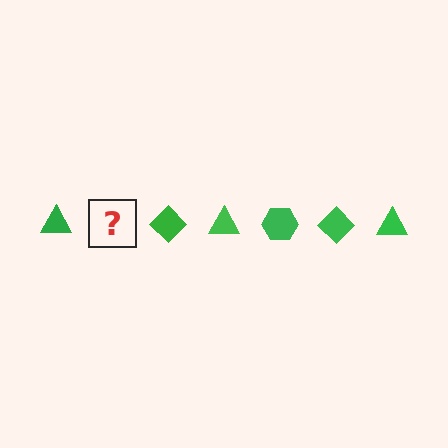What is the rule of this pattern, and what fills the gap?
The rule is that the pattern cycles through triangle, hexagon, diamond shapes in green. The gap should be filled with a green hexagon.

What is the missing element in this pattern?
The missing element is a green hexagon.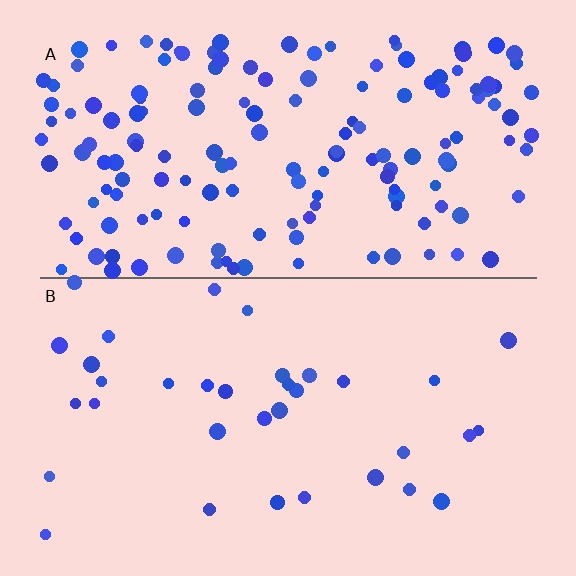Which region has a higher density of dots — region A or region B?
A (the top).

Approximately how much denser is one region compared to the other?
Approximately 4.3× — region A over region B.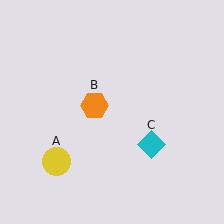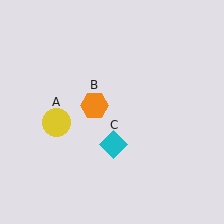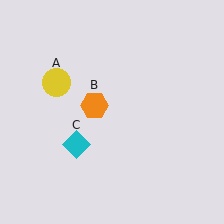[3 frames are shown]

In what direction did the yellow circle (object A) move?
The yellow circle (object A) moved up.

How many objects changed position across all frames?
2 objects changed position: yellow circle (object A), cyan diamond (object C).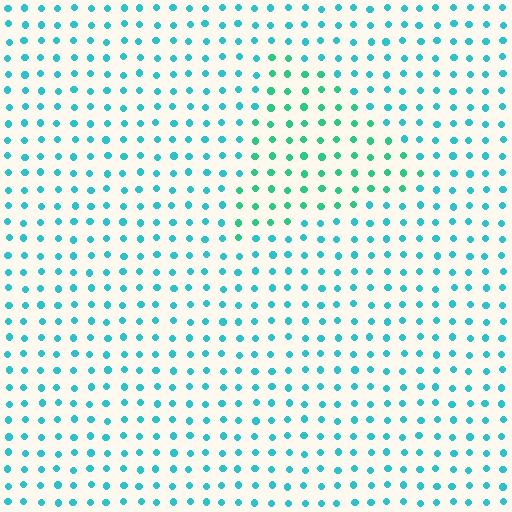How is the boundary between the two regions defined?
The boundary is defined purely by a slight shift in hue (about 29 degrees). Spacing, size, and orientation are identical on both sides.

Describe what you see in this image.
The image is filled with small cyan elements in a uniform arrangement. A triangle-shaped region is visible where the elements are tinted to a slightly different hue, forming a subtle color boundary.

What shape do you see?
I see a triangle.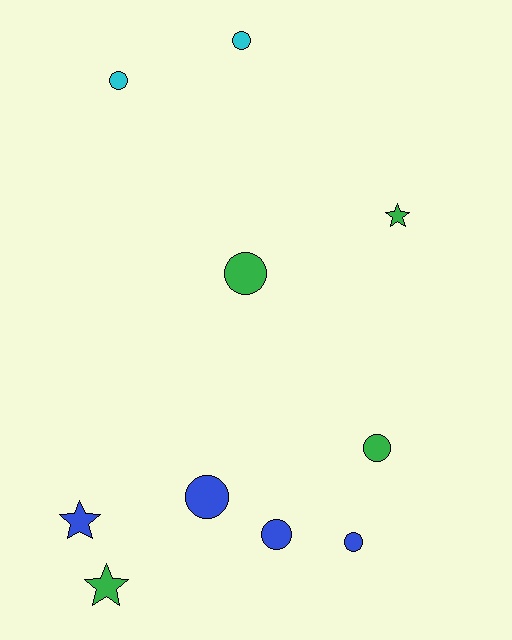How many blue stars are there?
There is 1 blue star.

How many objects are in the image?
There are 10 objects.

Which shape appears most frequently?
Circle, with 7 objects.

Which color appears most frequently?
Green, with 4 objects.